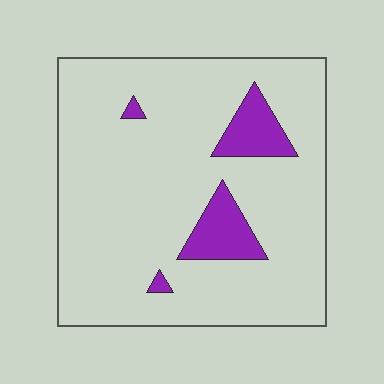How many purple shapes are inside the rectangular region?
4.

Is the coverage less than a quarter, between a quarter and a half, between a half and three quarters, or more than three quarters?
Less than a quarter.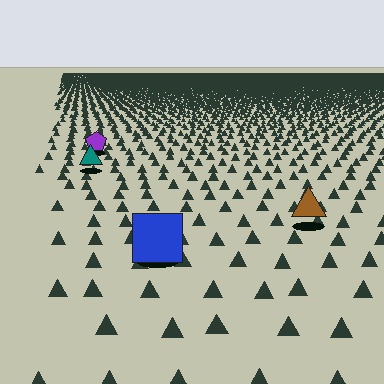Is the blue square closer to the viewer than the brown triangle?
Yes. The blue square is closer — you can tell from the texture gradient: the ground texture is coarser near it.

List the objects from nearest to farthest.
From nearest to farthest: the blue square, the brown triangle, the teal triangle, the purple pentagon.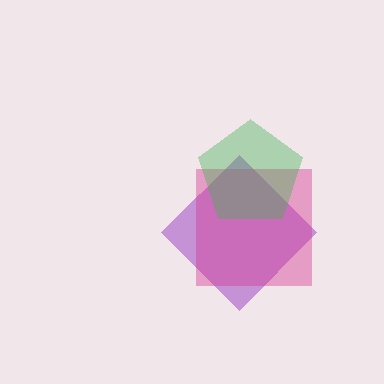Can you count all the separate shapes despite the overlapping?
Yes, there are 3 separate shapes.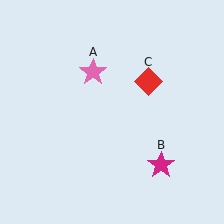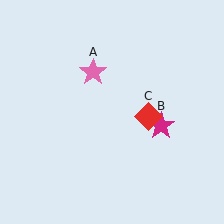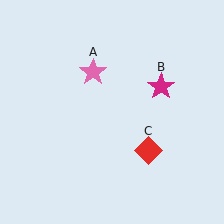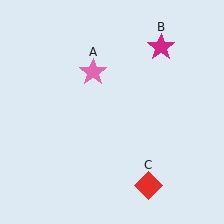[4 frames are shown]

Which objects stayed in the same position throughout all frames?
Pink star (object A) remained stationary.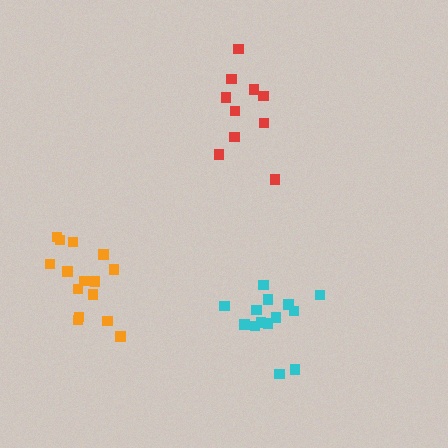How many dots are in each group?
Group 1: 10 dots, Group 2: 14 dots, Group 3: 15 dots (39 total).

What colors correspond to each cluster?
The clusters are colored: red, cyan, orange.